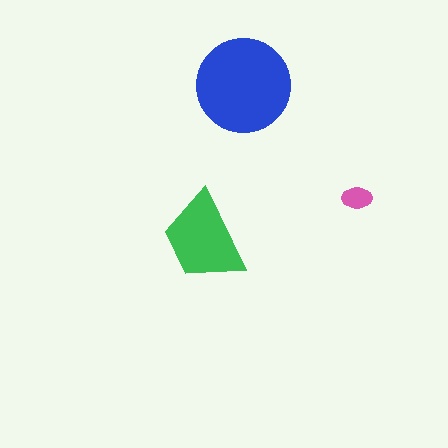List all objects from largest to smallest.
The blue circle, the green trapezoid, the pink ellipse.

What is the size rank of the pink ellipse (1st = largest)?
3rd.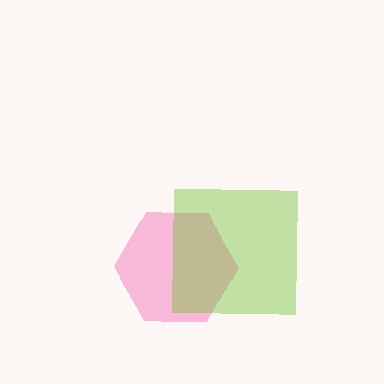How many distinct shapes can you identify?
There are 2 distinct shapes: a pink hexagon, a lime square.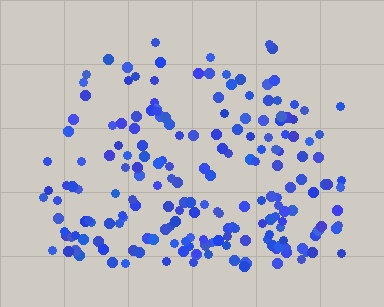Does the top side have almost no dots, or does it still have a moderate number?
Still a moderate number, just noticeably fewer than the bottom.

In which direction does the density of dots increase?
From top to bottom, with the bottom side densest.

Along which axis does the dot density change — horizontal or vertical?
Vertical.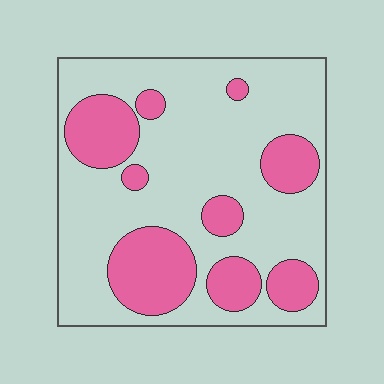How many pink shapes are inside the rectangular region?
9.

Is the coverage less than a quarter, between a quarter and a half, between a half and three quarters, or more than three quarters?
Between a quarter and a half.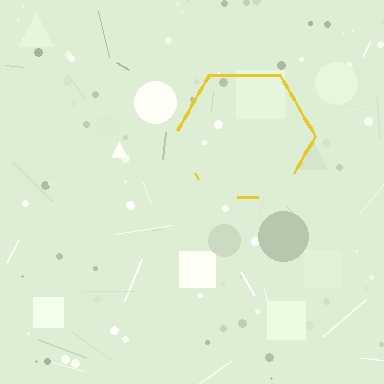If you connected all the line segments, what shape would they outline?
They would outline a hexagon.